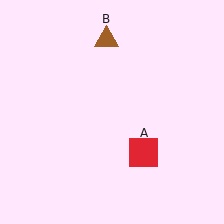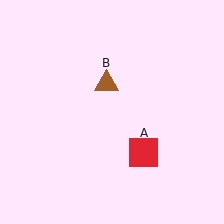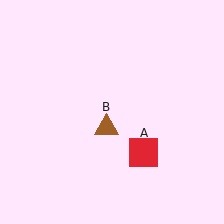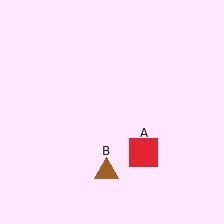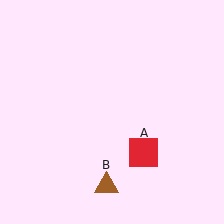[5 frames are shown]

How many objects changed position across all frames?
1 object changed position: brown triangle (object B).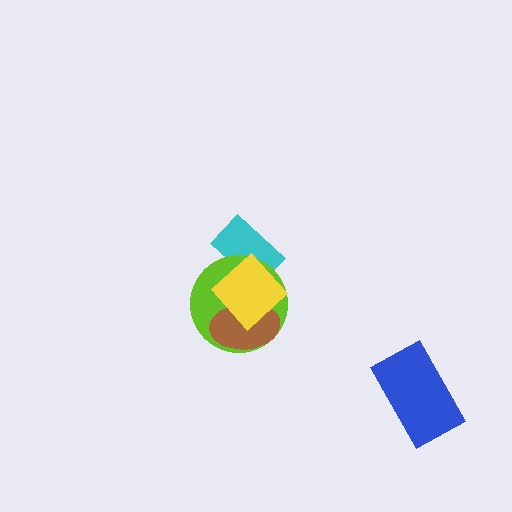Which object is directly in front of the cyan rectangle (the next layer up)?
The lime circle is directly in front of the cyan rectangle.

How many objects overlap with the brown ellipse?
2 objects overlap with the brown ellipse.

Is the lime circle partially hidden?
Yes, it is partially covered by another shape.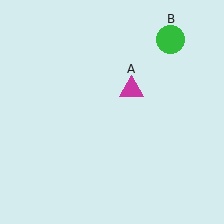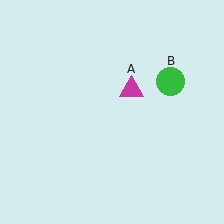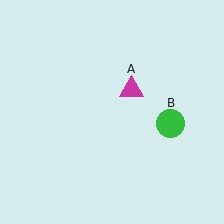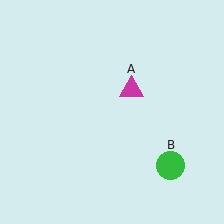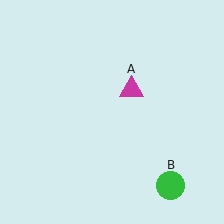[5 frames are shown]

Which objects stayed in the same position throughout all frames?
Magenta triangle (object A) remained stationary.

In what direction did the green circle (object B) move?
The green circle (object B) moved down.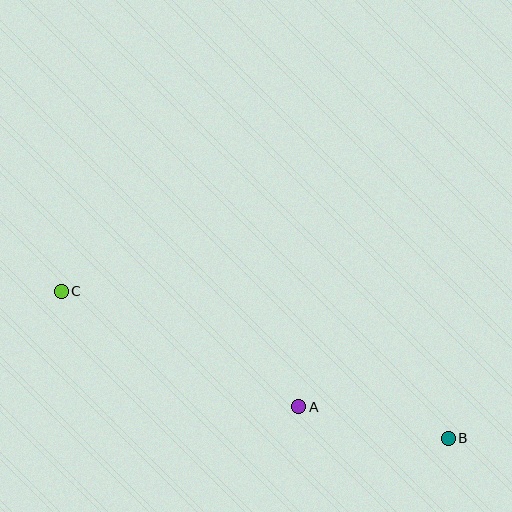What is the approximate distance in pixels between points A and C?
The distance between A and C is approximately 264 pixels.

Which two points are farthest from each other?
Points B and C are farthest from each other.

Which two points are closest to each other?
Points A and B are closest to each other.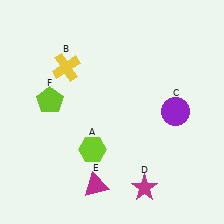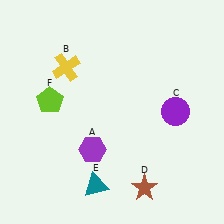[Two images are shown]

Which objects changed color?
A changed from lime to purple. D changed from magenta to brown. E changed from magenta to teal.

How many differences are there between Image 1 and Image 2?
There are 3 differences between the two images.